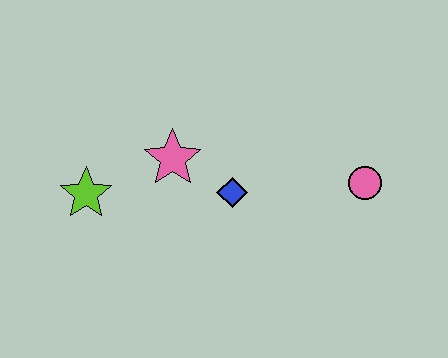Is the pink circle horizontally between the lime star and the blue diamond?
No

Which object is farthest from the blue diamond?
The lime star is farthest from the blue diamond.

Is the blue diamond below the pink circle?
Yes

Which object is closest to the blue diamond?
The pink star is closest to the blue diamond.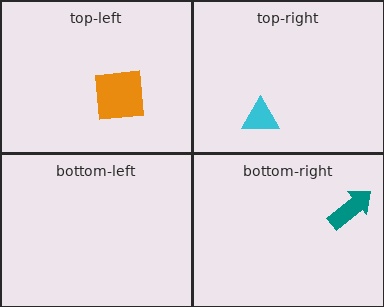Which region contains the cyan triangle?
The top-right region.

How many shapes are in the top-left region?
1.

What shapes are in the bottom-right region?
The teal arrow.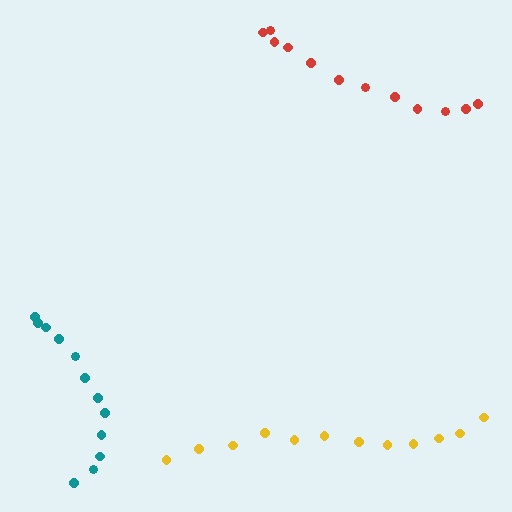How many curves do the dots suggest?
There are 3 distinct paths.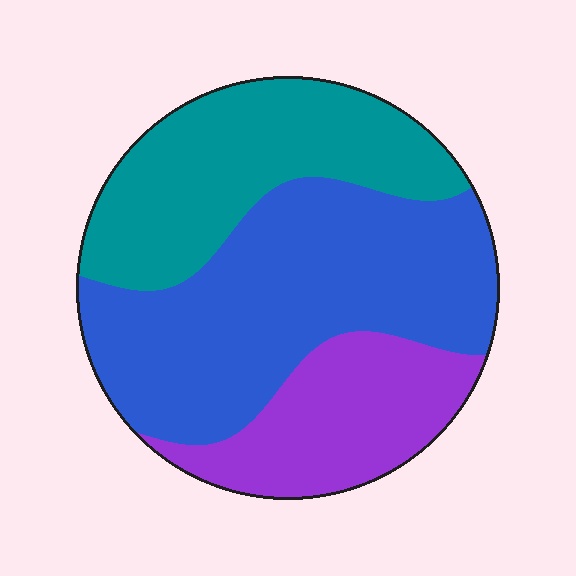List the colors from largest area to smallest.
From largest to smallest: blue, teal, purple.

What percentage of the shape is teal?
Teal takes up about one third (1/3) of the shape.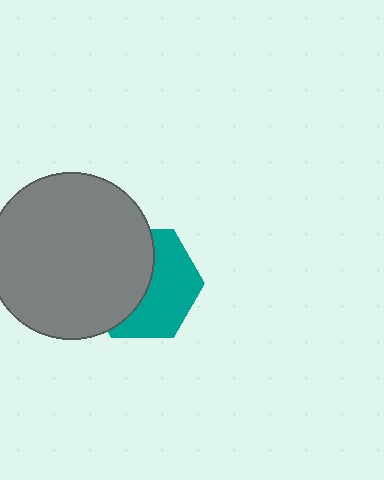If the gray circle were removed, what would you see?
You would see the complete teal hexagon.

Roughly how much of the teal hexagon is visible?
About half of it is visible (roughly 49%).